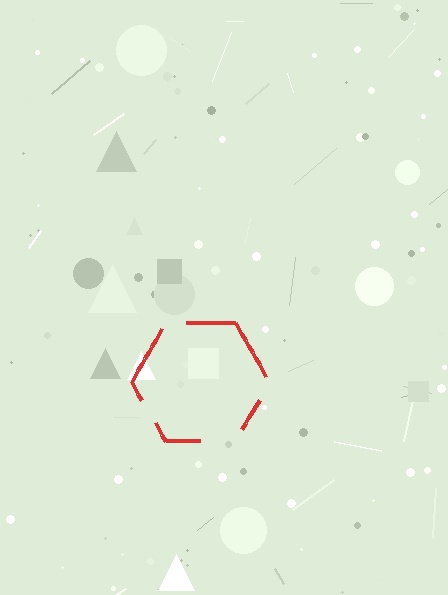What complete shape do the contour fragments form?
The contour fragments form a hexagon.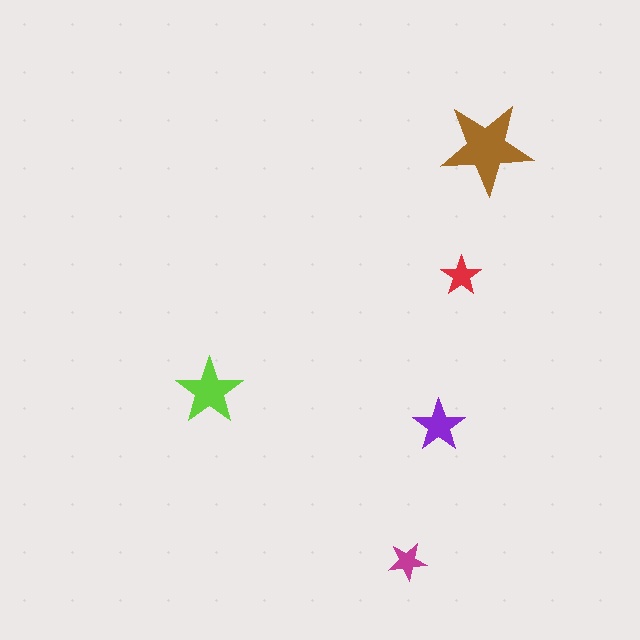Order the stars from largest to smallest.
the brown one, the lime one, the purple one, the red one, the magenta one.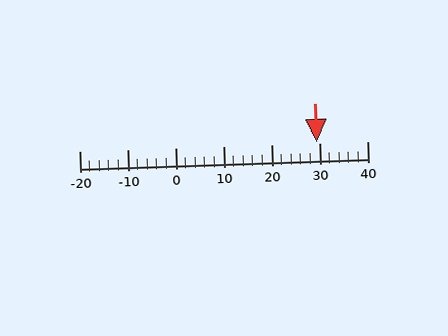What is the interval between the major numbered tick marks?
The major tick marks are spaced 10 units apart.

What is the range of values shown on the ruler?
The ruler shows values from -20 to 40.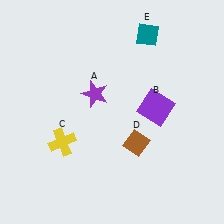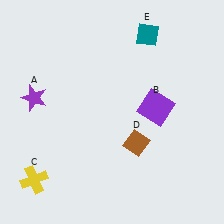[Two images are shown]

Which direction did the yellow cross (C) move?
The yellow cross (C) moved down.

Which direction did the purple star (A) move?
The purple star (A) moved left.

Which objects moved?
The objects that moved are: the purple star (A), the yellow cross (C).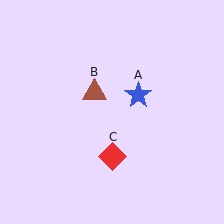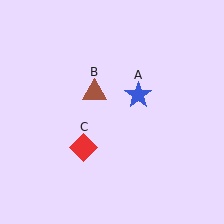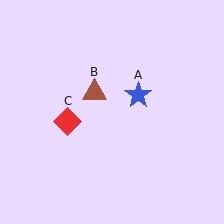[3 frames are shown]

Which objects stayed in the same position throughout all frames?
Blue star (object A) and brown triangle (object B) remained stationary.